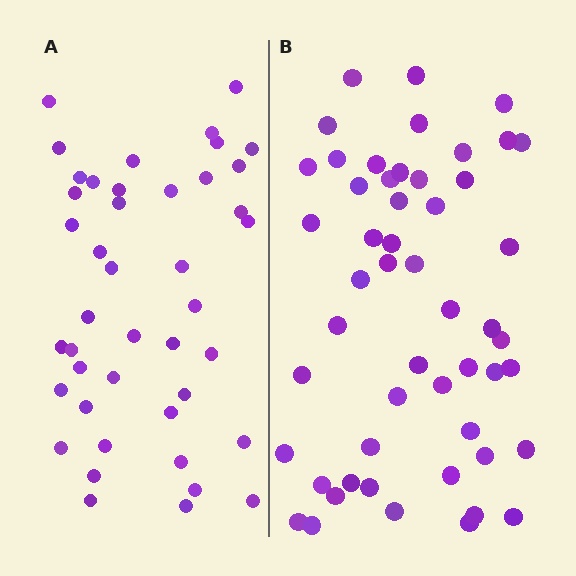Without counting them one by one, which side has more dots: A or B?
Region B (the right region) has more dots.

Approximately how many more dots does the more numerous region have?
Region B has roughly 8 or so more dots than region A.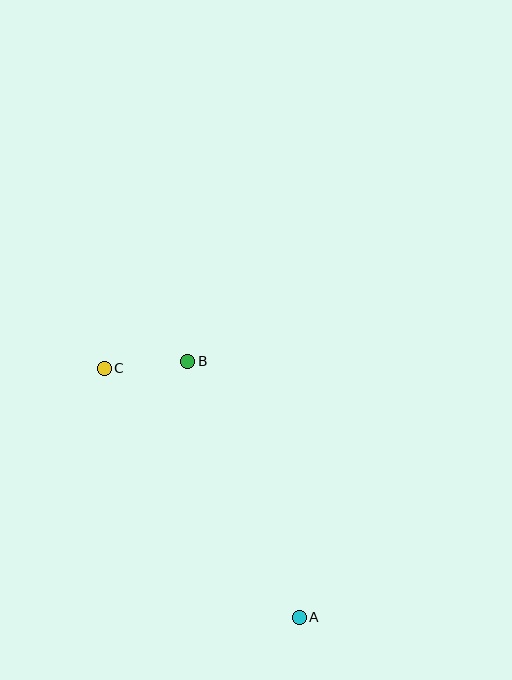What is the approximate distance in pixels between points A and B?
The distance between A and B is approximately 279 pixels.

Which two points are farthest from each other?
Points A and C are farthest from each other.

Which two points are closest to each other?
Points B and C are closest to each other.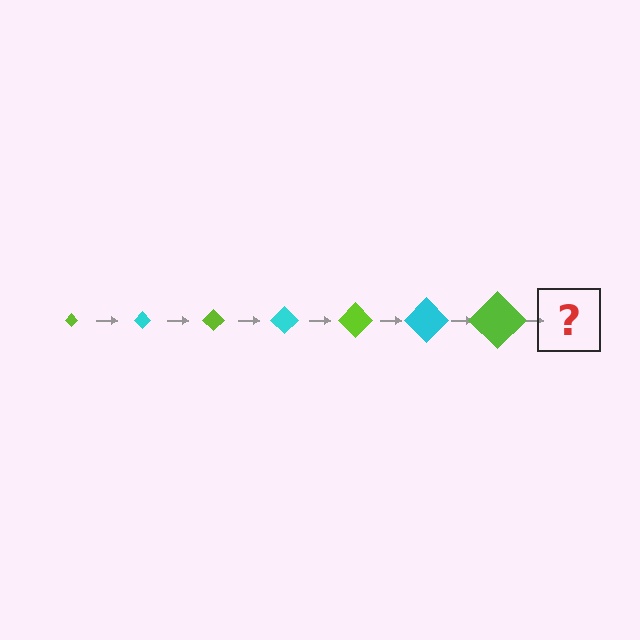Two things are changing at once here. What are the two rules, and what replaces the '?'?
The two rules are that the diamond grows larger each step and the color cycles through lime and cyan. The '?' should be a cyan diamond, larger than the previous one.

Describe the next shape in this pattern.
It should be a cyan diamond, larger than the previous one.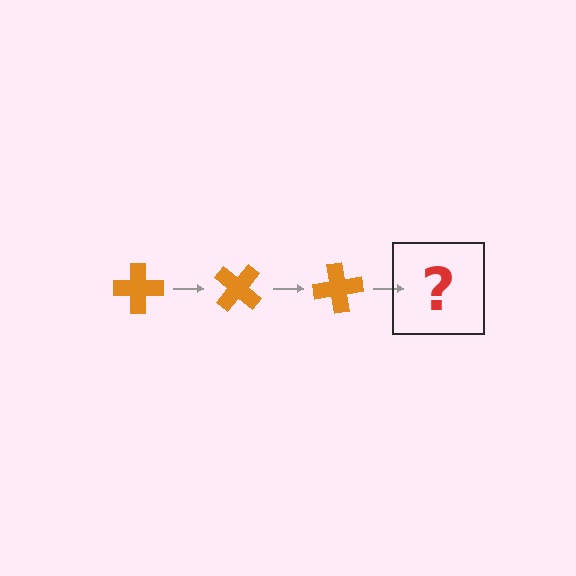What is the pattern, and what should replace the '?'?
The pattern is that the cross rotates 40 degrees each step. The '?' should be an orange cross rotated 120 degrees.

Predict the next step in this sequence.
The next step is an orange cross rotated 120 degrees.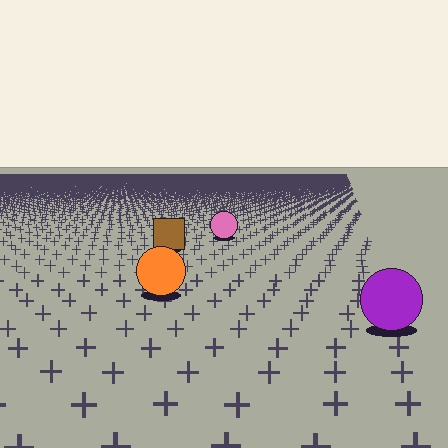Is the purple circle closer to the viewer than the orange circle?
Yes. The purple circle is closer — you can tell from the texture gradient: the ground texture is coarser near it.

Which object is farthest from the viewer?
The pink circle is farthest from the viewer. It appears smaller and the ground texture around it is denser.